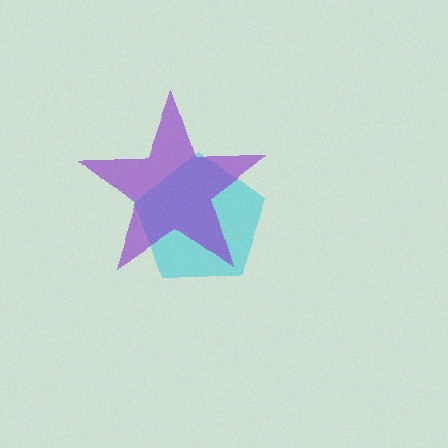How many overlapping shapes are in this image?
There are 2 overlapping shapes in the image.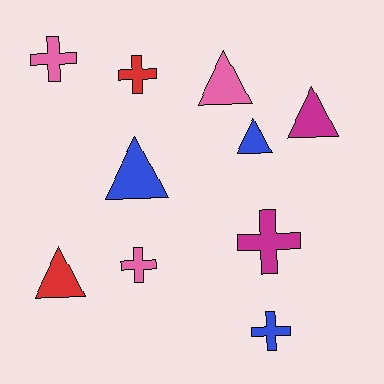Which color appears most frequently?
Pink, with 3 objects.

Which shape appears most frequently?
Cross, with 5 objects.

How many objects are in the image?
There are 10 objects.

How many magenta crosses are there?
There is 1 magenta cross.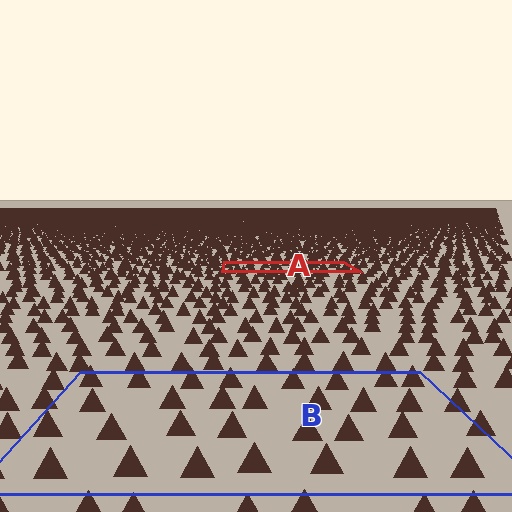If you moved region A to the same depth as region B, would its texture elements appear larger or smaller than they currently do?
They would appear larger. At a closer depth, the same texture elements are projected at a bigger on-screen size.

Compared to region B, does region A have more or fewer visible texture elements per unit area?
Region A has more texture elements per unit area — they are packed more densely because it is farther away.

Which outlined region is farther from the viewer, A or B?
Region A is farther from the viewer — the texture elements inside it appear smaller and more densely packed.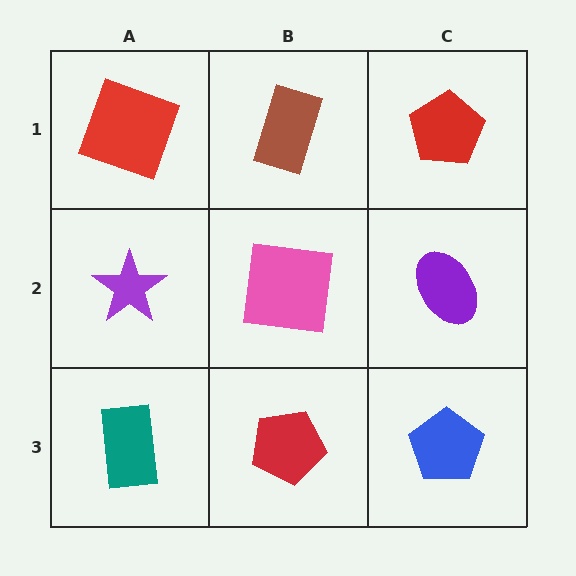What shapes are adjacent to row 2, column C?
A red pentagon (row 1, column C), a blue pentagon (row 3, column C), a pink square (row 2, column B).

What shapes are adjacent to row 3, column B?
A pink square (row 2, column B), a teal rectangle (row 3, column A), a blue pentagon (row 3, column C).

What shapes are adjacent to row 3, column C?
A purple ellipse (row 2, column C), a red pentagon (row 3, column B).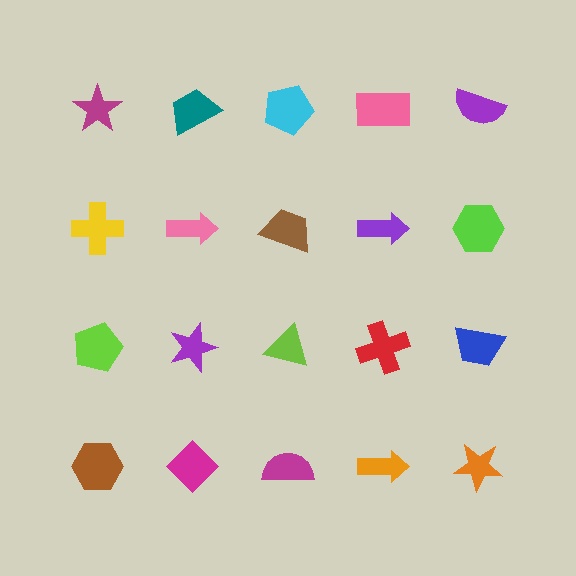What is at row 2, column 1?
A yellow cross.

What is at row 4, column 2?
A magenta diamond.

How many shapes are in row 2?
5 shapes.